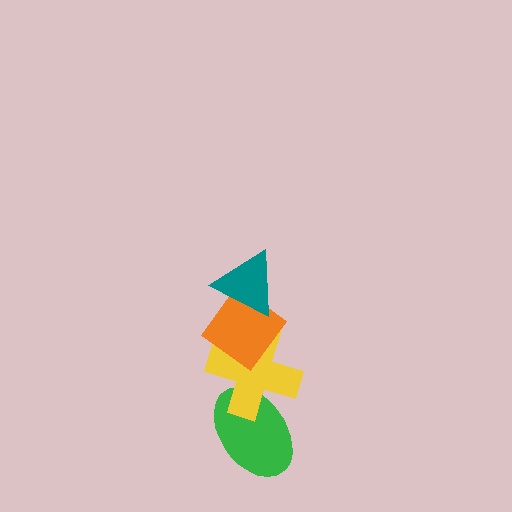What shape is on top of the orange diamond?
The teal triangle is on top of the orange diamond.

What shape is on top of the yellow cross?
The orange diamond is on top of the yellow cross.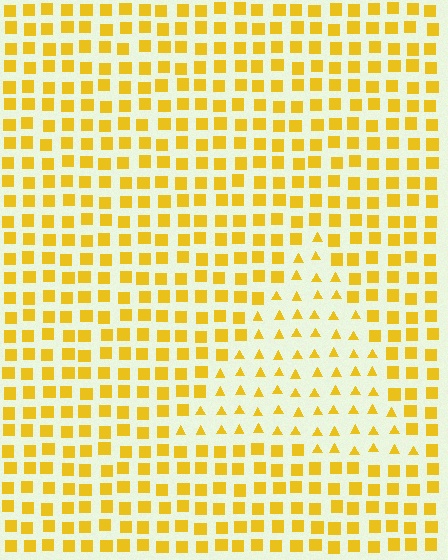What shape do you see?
I see a triangle.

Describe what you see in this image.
The image is filled with small yellow elements arranged in a uniform grid. A triangle-shaped region contains triangles, while the surrounding area contains squares. The boundary is defined purely by the change in element shape.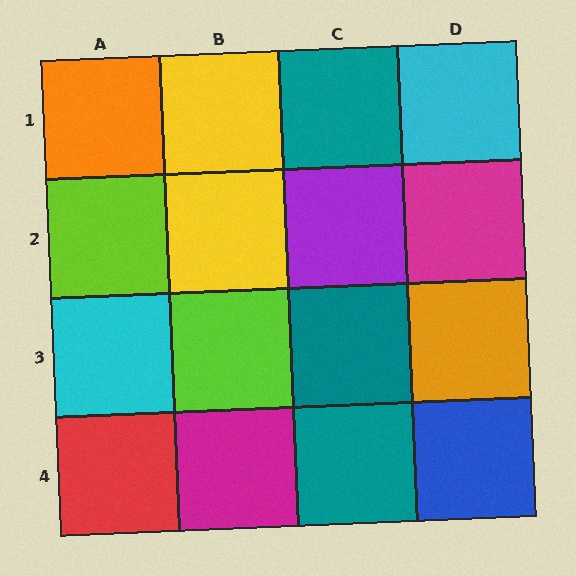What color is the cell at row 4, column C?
Teal.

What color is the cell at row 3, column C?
Teal.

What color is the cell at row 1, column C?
Teal.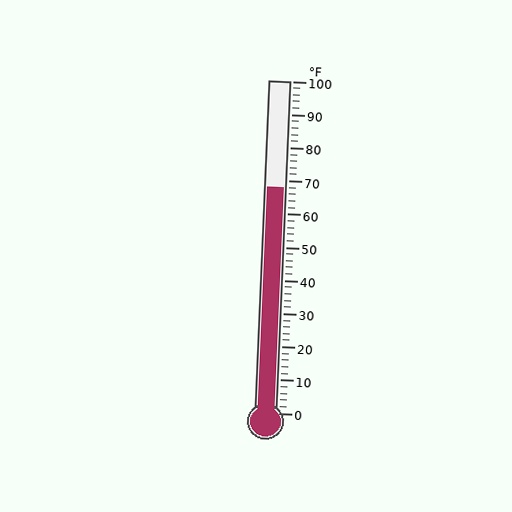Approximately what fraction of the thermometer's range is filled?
The thermometer is filled to approximately 70% of its range.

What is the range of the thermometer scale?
The thermometer scale ranges from 0°F to 100°F.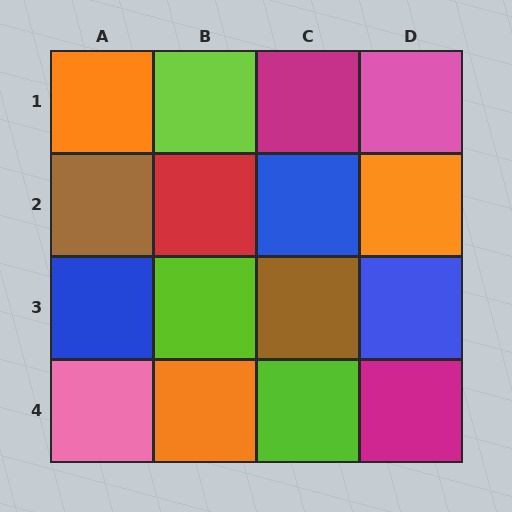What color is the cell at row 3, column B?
Lime.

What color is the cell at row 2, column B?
Red.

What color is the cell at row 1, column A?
Orange.